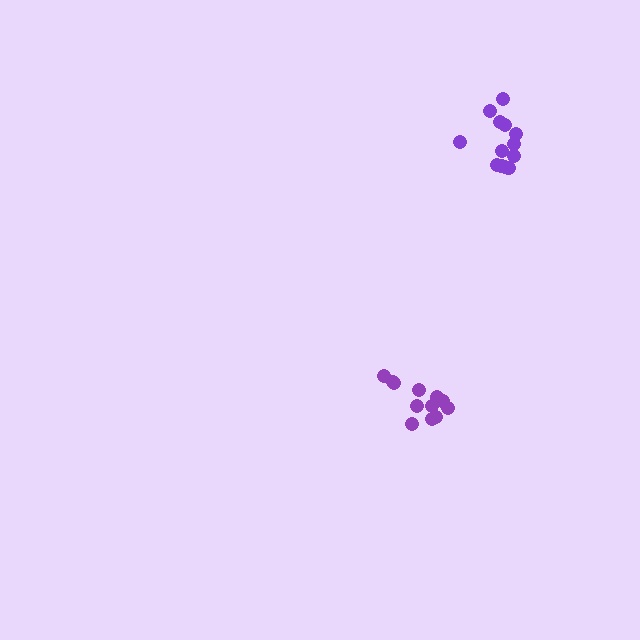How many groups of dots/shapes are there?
There are 2 groups.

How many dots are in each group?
Group 1: 12 dots, Group 2: 13 dots (25 total).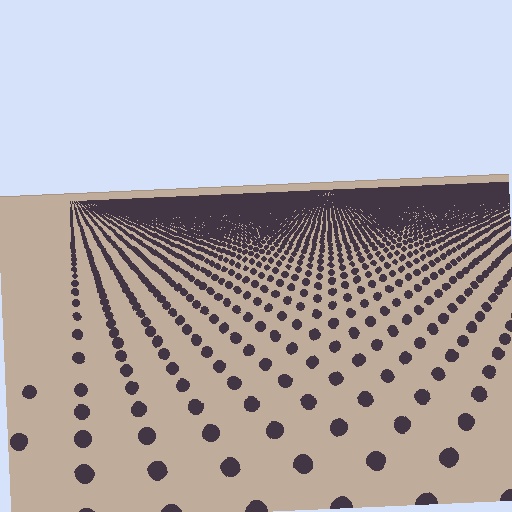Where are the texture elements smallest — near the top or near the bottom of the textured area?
Near the top.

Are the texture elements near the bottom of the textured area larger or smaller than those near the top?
Larger. Near the bottom, elements are closer to the viewer and appear at a bigger on-screen size.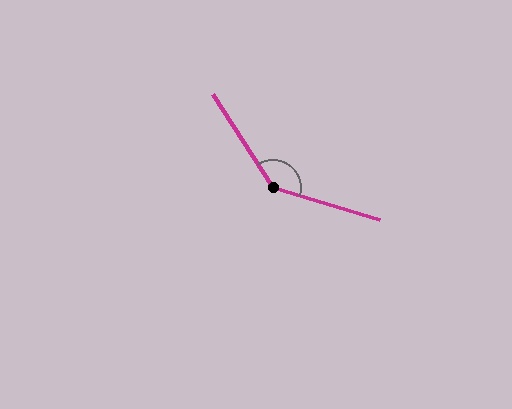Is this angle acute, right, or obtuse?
It is obtuse.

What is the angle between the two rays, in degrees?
Approximately 139 degrees.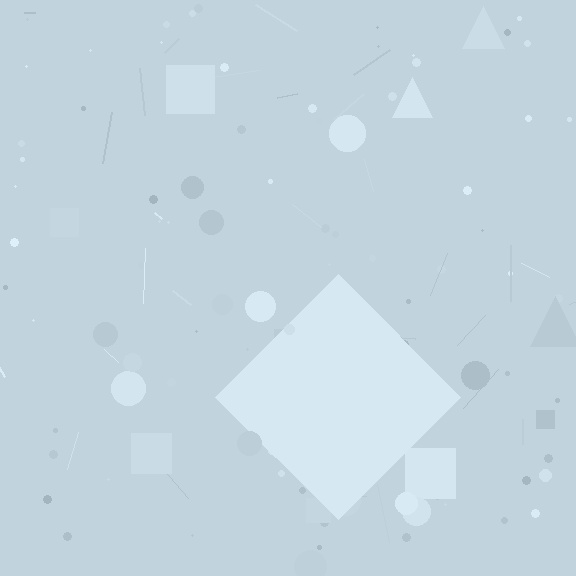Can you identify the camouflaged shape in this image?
The camouflaged shape is a diamond.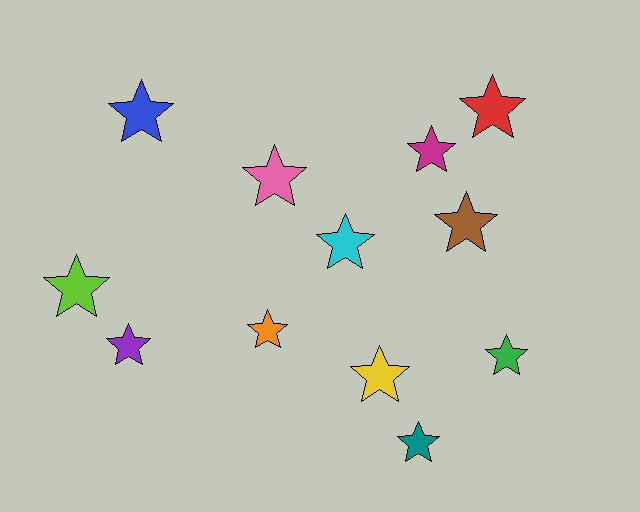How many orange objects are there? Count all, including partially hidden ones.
There is 1 orange object.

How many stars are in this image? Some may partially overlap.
There are 12 stars.